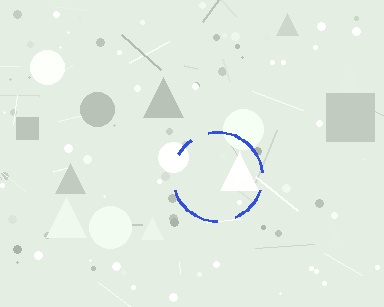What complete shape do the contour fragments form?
The contour fragments form a circle.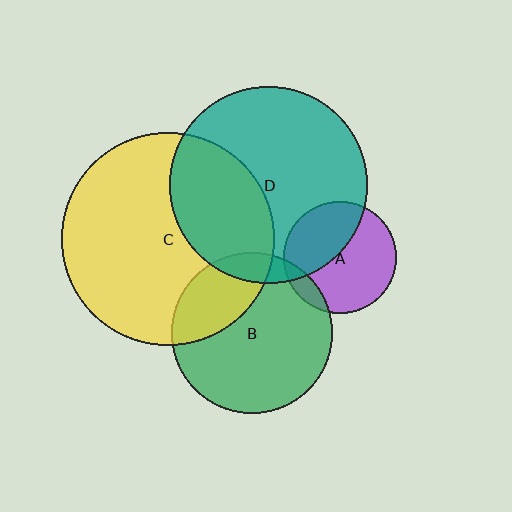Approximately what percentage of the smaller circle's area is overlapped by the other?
Approximately 10%.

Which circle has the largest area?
Circle C (yellow).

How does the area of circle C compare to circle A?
Approximately 3.6 times.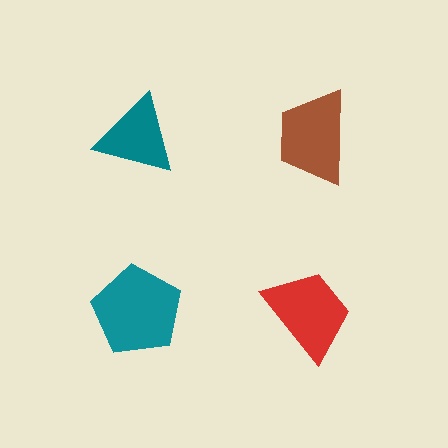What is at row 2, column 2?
A red trapezoid.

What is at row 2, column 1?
A teal pentagon.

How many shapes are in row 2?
2 shapes.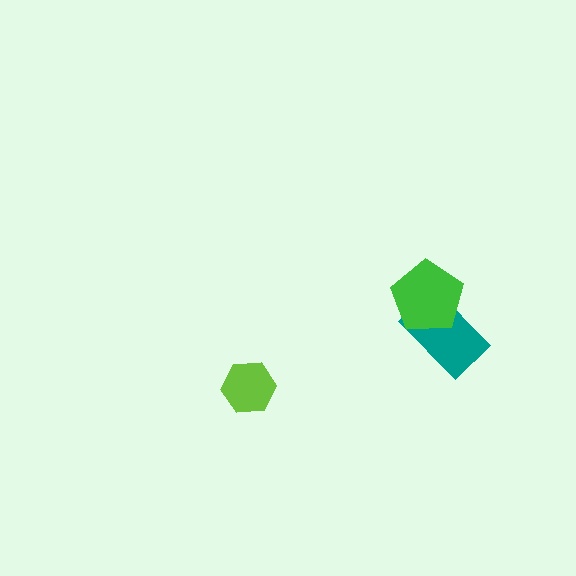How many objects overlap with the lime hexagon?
0 objects overlap with the lime hexagon.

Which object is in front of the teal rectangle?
The green pentagon is in front of the teal rectangle.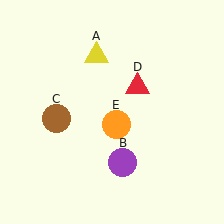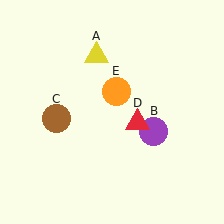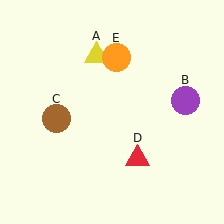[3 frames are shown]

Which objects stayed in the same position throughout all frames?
Yellow triangle (object A) and brown circle (object C) remained stationary.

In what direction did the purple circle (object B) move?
The purple circle (object B) moved up and to the right.